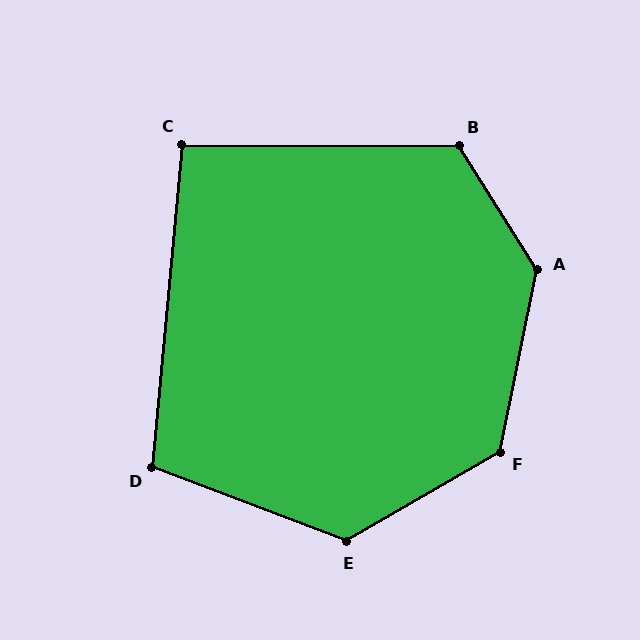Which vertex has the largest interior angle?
A, at approximately 136 degrees.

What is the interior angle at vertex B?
Approximately 122 degrees (obtuse).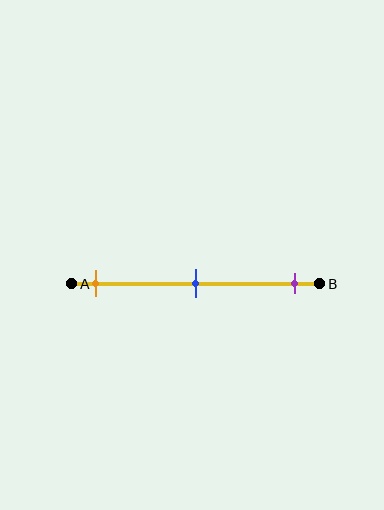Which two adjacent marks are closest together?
The orange and blue marks are the closest adjacent pair.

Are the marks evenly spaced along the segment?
Yes, the marks are approximately evenly spaced.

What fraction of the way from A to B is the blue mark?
The blue mark is approximately 50% (0.5) of the way from A to B.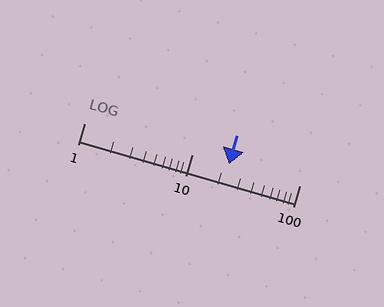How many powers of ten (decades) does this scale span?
The scale spans 2 decades, from 1 to 100.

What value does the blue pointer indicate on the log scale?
The pointer indicates approximately 22.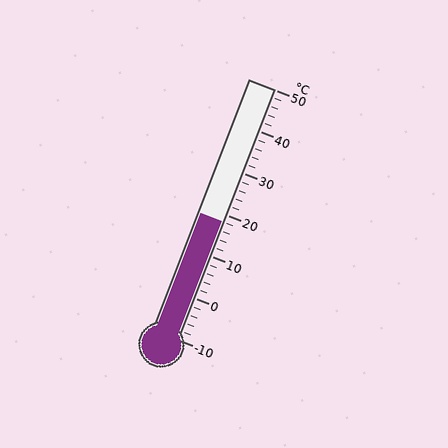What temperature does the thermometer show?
The thermometer shows approximately 18°C.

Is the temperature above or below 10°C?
The temperature is above 10°C.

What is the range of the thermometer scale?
The thermometer scale ranges from -10°C to 50°C.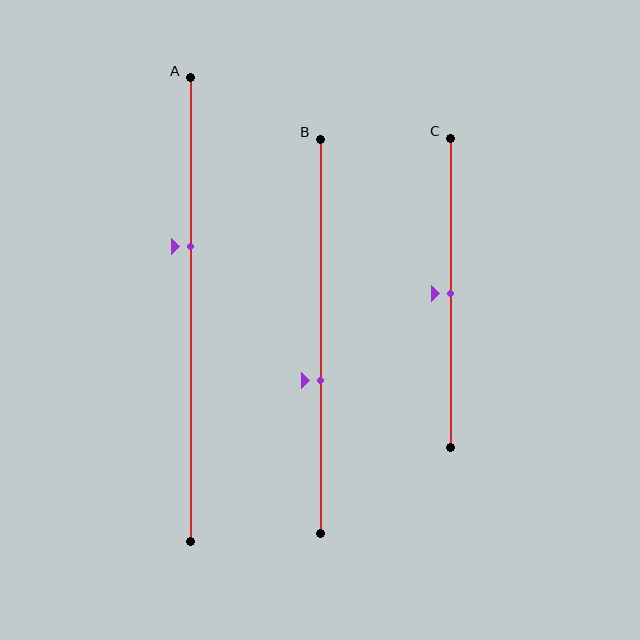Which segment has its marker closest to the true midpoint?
Segment C has its marker closest to the true midpoint.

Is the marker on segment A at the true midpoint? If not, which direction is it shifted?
No, the marker on segment A is shifted upward by about 14% of the segment length.